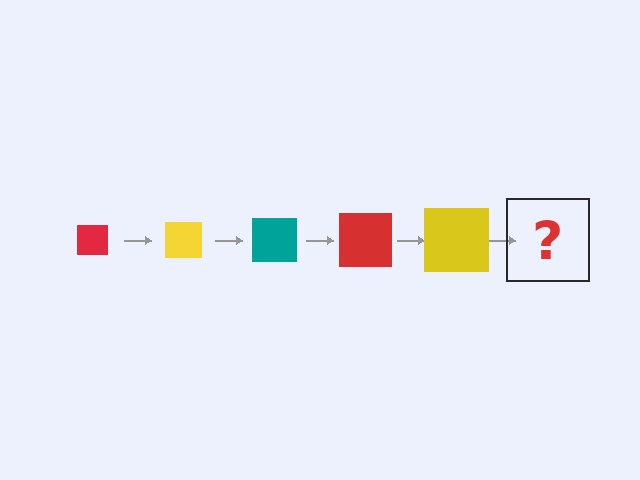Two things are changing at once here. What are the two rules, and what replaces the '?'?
The two rules are that the square grows larger each step and the color cycles through red, yellow, and teal. The '?' should be a teal square, larger than the previous one.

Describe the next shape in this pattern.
It should be a teal square, larger than the previous one.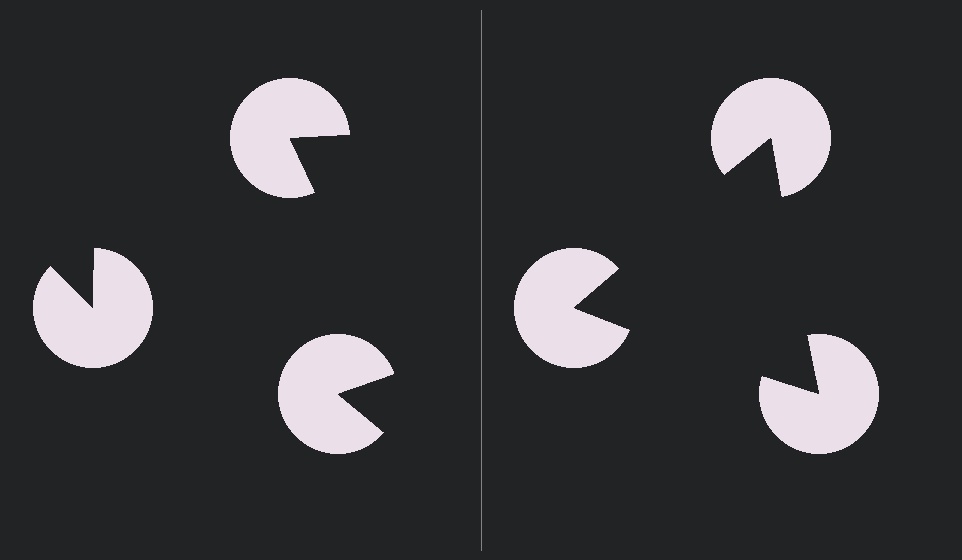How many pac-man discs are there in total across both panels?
6 — 3 on each side.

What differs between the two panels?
The pac-man discs are positioned identically on both sides; only the wedge orientations differ. On the right they align to a triangle; on the left they are misaligned.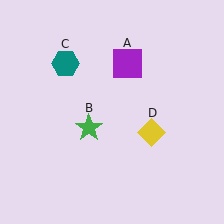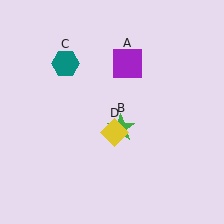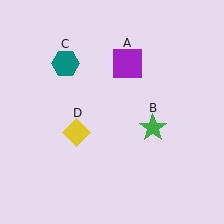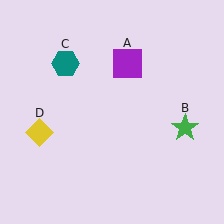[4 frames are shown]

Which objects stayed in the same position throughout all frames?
Purple square (object A) and teal hexagon (object C) remained stationary.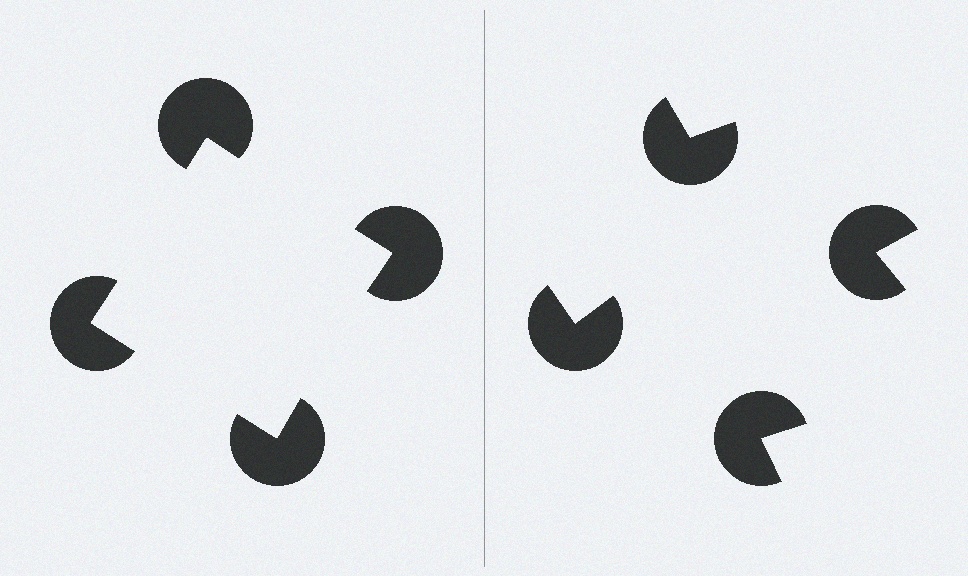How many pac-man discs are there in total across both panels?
8 — 4 on each side.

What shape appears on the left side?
An illusory square.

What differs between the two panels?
The pac-man discs are positioned identically on both sides; only the wedge orientations differ. On the left they align to a square; on the right they are misaligned.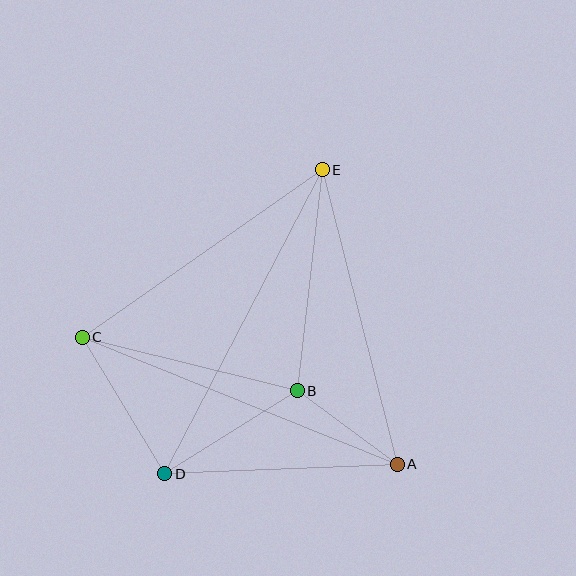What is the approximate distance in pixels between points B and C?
The distance between B and C is approximately 222 pixels.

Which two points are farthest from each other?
Points D and E are farthest from each other.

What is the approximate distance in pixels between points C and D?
The distance between C and D is approximately 159 pixels.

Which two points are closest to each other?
Points A and B are closest to each other.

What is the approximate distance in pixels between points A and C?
The distance between A and C is approximately 340 pixels.